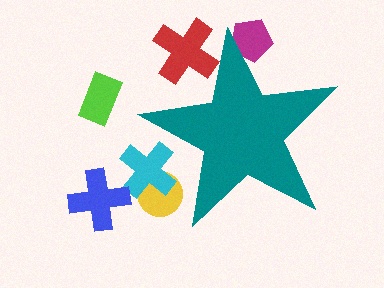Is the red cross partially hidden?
Yes, the red cross is partially hidden behind the teal star.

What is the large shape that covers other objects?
A teal star.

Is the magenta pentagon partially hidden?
Yes, the magenta pentagon is partially hidden behind the teal star.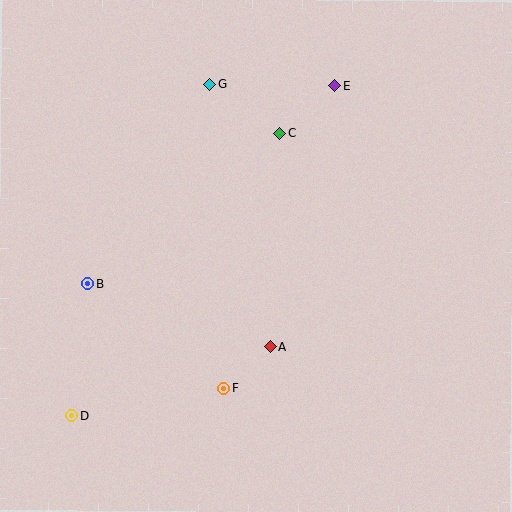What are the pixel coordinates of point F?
Point F is at (223, 388).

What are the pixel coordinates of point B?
Point B is at (88, 283).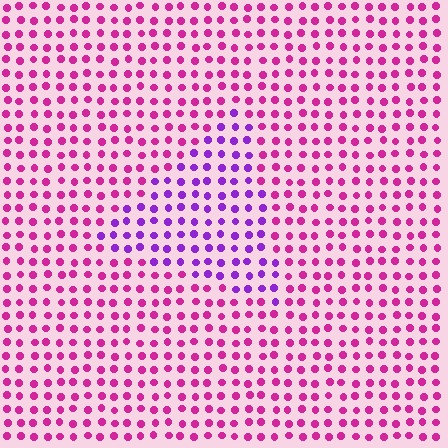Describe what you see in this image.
The image is filled with small magenta elements in a uniform arrangement. A triangle-shaped region is visible where the elements are tinted to a slightly different hue, forming a subtle color boundary.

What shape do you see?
I see a triangle.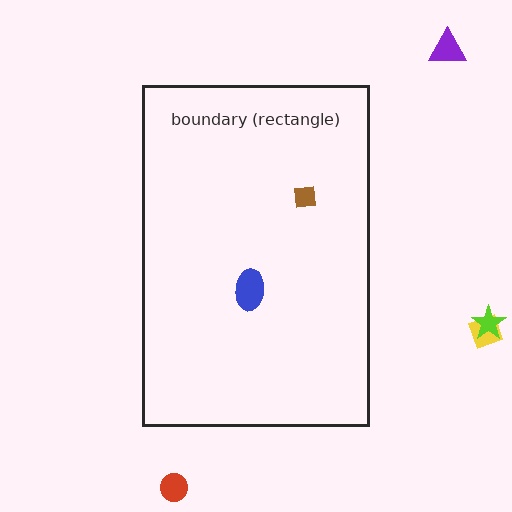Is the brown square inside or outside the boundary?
Inside.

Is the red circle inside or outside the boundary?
Outside.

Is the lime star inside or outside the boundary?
Outside.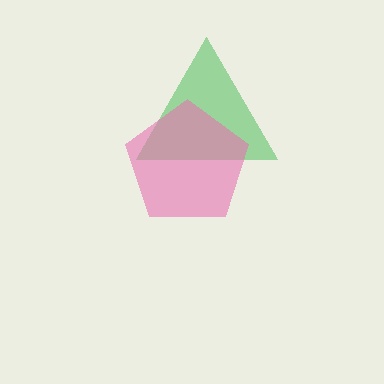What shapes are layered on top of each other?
The layered shapes are: a green triangle, a pink pentagon.